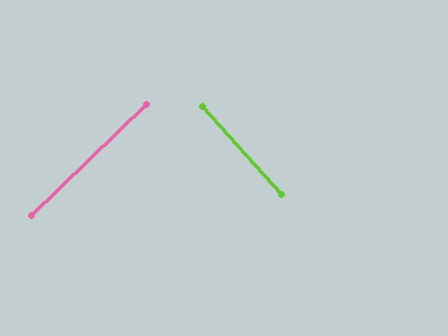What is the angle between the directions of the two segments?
Approximately 88 degrees.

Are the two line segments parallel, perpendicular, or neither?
Perpendicular — they meet at approximately 88°.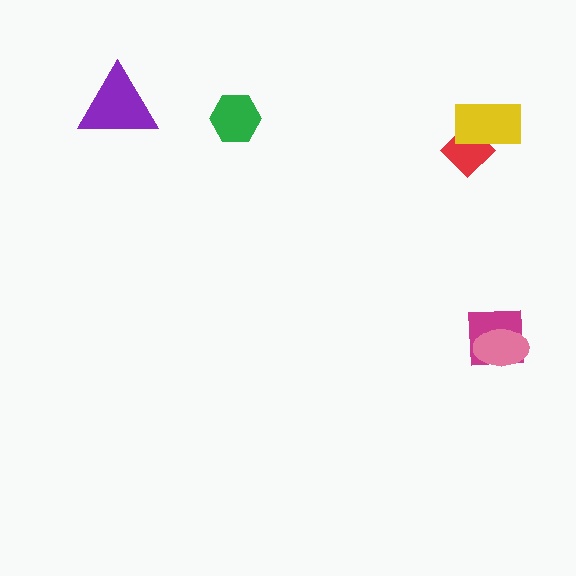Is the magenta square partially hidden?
Yes, it is partially covered by another shape.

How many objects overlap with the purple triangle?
0 objects overlap with the purple triangle.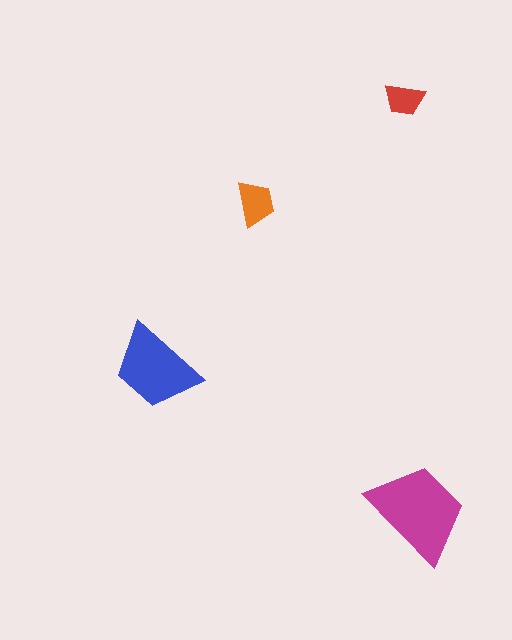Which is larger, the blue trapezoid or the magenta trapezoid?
The magenta one.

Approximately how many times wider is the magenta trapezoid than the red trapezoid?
About 2.5 times wider.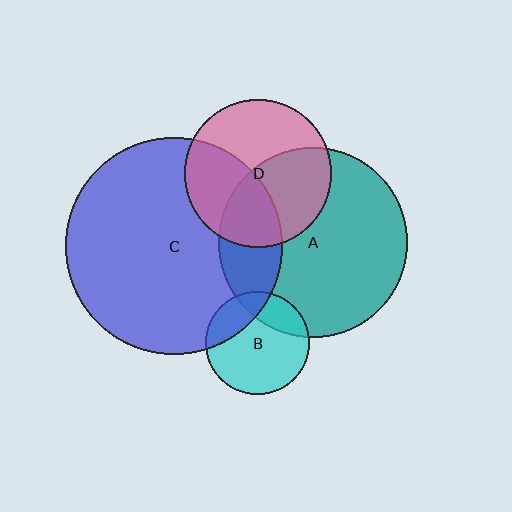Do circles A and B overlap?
Yes.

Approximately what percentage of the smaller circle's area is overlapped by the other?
Approximately 20%.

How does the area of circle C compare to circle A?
Approximately 1.3 times.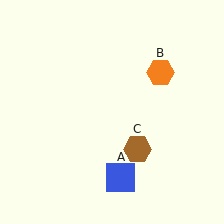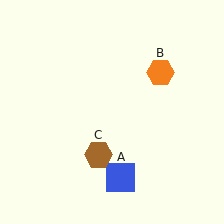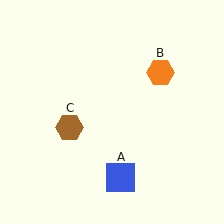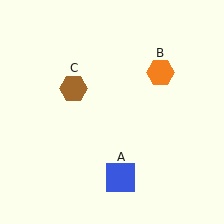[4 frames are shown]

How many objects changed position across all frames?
1 object changed position: brown hexagon (object C).